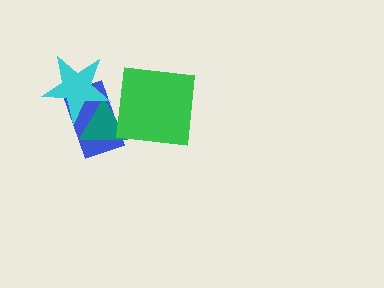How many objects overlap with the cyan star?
2 objects overlap with the cyan star.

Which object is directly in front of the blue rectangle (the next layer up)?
The teal triangle is directly in front of the blue rectangle.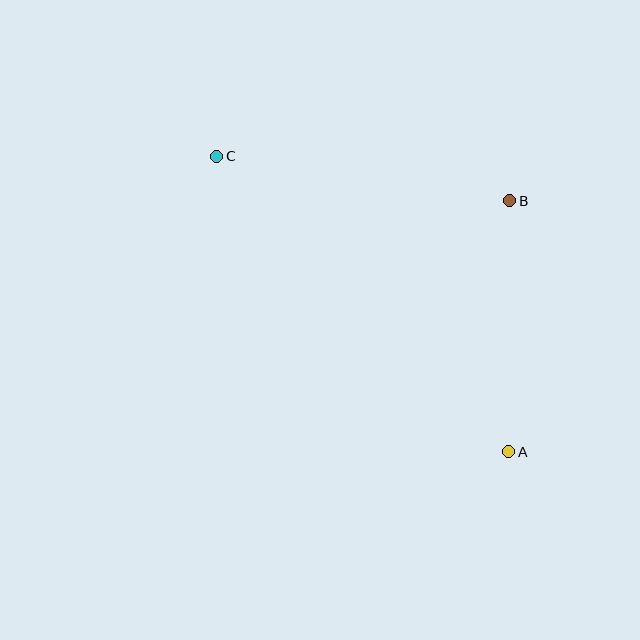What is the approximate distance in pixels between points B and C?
The distance between B and C is approximately 297 pixels.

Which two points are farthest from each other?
Points A and C are farthest from each other.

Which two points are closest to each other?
Points A and B are closest to each other.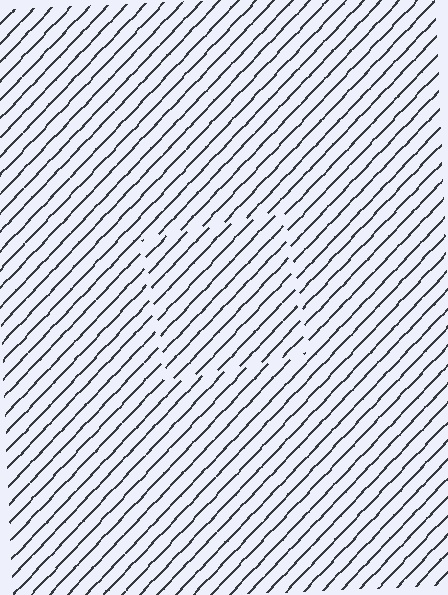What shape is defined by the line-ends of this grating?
An illusory square. The interior of the shape contains the same grating, shifted by half a period — the contour is defined by the phase discontinuity where line-ends from the inner and outer gratings abut.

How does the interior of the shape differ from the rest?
The interior of the shape contains the same grating, shifted by half a period — the contour is defined by the phase discontinuity where line-ends from the inner and outer gratings abut.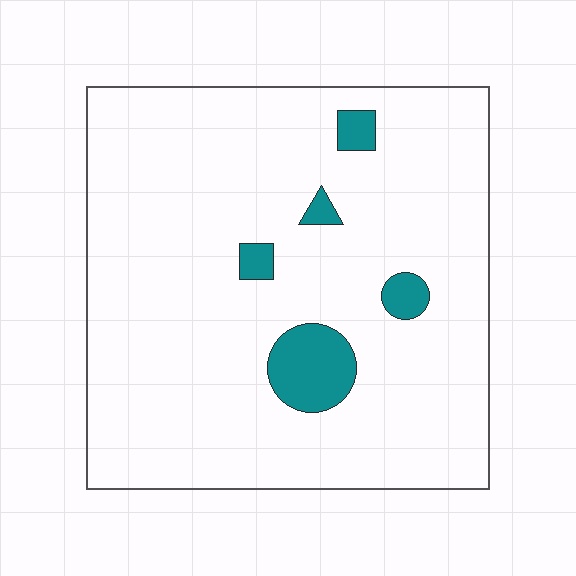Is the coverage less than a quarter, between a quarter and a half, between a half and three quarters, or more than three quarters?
Less than a quarter.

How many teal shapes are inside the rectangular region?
5.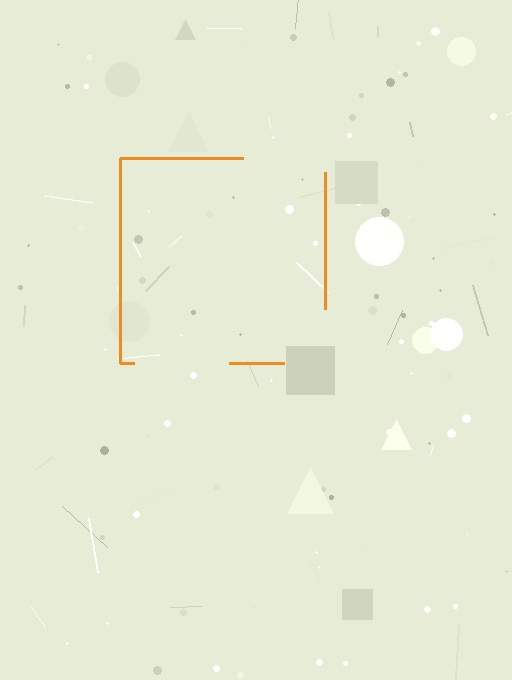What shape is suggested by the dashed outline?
The dashed outline suggests a square.